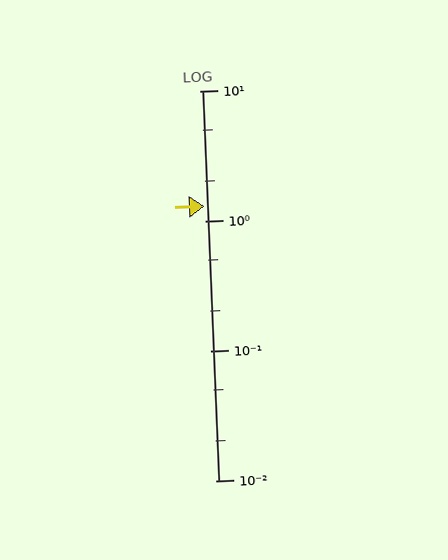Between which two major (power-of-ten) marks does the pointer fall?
The pointer is between 1 and 10.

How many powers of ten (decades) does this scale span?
The scale spans 3 decades, from 0.01 to 10.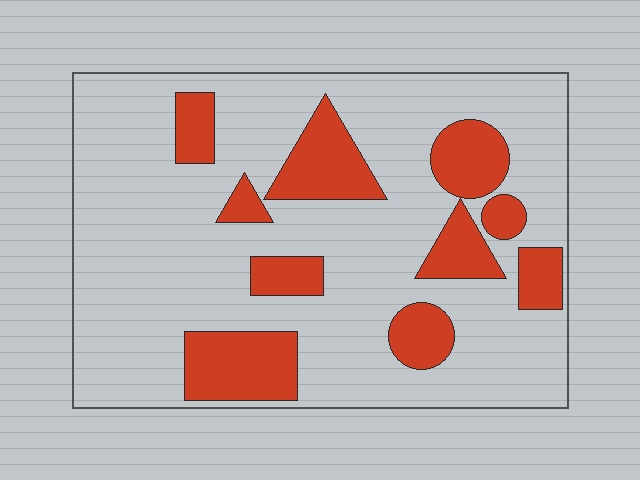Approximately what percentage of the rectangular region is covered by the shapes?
Approximately 25%.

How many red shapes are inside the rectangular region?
10.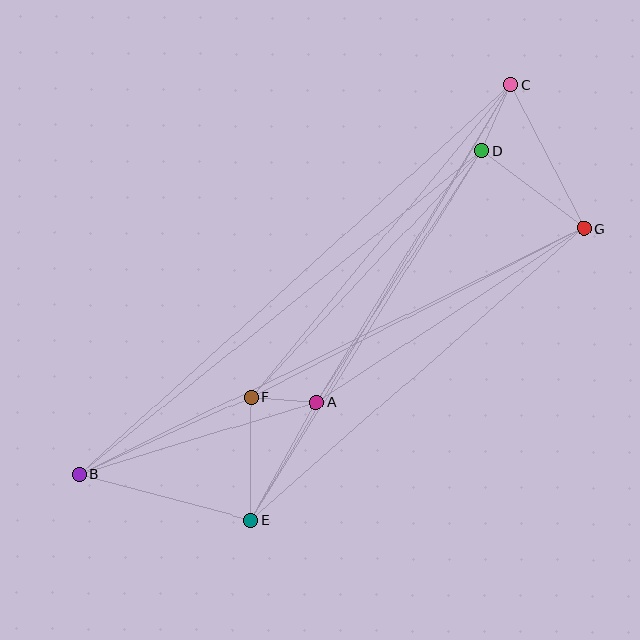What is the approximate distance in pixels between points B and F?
The distance between B and F is approximately 188 pixels.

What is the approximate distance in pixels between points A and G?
The distance between A and G is approximately 319 pixels.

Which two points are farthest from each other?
Points B and C are farthest from each other.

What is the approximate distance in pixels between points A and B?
The distance between A and B is approximately 248 pixels.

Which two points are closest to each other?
Points A and F are closest to each other.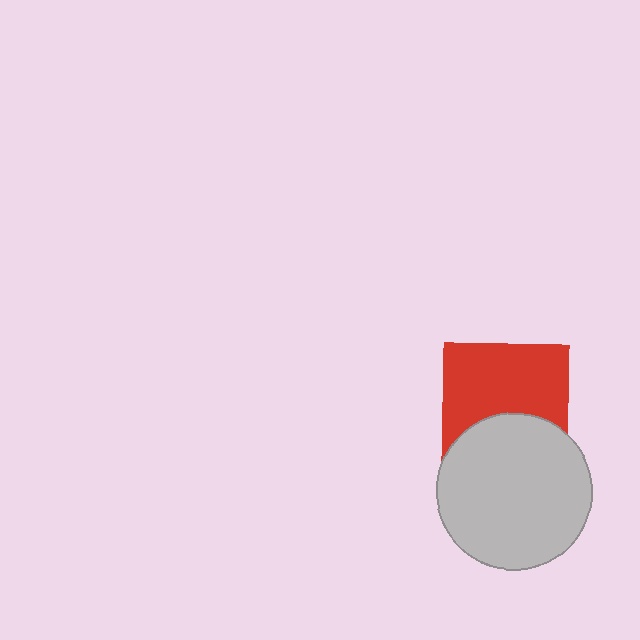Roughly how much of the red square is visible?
About half of it is visible (roughly 64%).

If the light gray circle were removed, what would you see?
You would see the complete red square.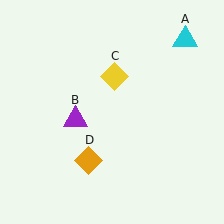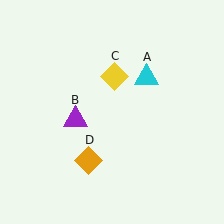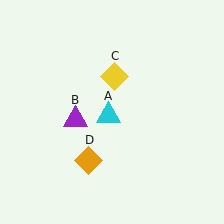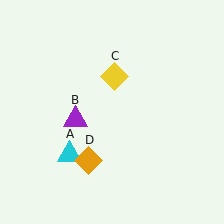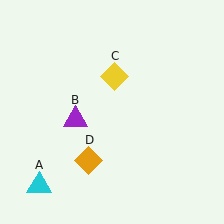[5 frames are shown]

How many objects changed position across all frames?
1 object changed position: cyan triangle (object A).